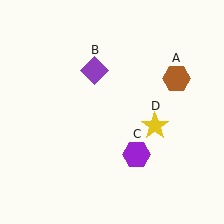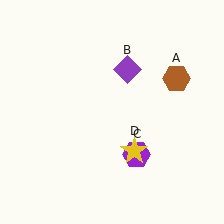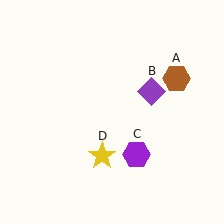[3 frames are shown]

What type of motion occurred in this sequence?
The purple diamond (object B), yellow star (object D) rotated clockwise around the center of the scene.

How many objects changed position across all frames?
2 objects changed position: purple diamond (object B), yellow star (object D).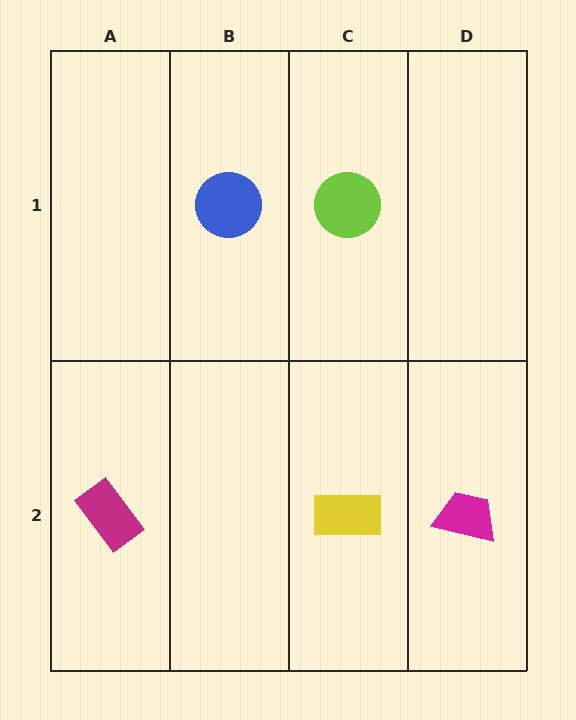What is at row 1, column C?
A lime circle.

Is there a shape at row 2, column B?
No, that cell is empty.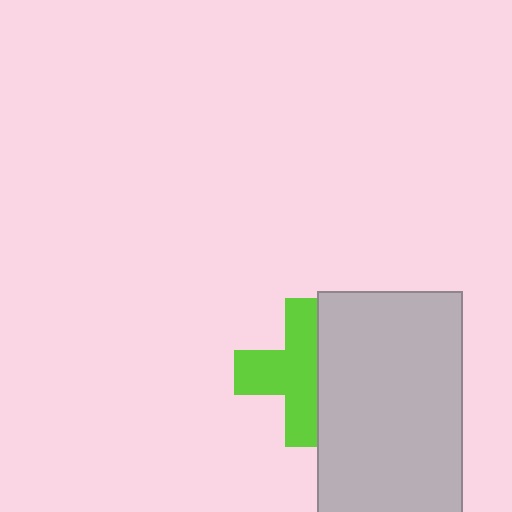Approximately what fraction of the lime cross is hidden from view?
Roughly 38% of the lime cross is hidden behind the light gray rectangle.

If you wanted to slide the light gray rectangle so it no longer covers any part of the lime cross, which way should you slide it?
Slide it right — that is the most direct way to separate the two shapes.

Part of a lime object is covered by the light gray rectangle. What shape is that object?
It is a cross.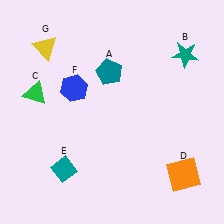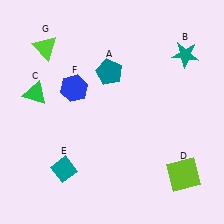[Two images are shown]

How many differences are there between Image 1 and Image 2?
There are 2 differences between the two images.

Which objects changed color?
D changed from orange to lime. G changed from yellow to lime.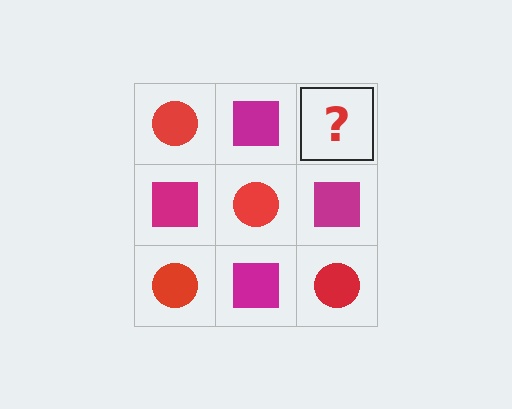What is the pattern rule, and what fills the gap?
The rule is that it alternates red circle and magenta square in a checkerboard pattern. The gap should be filled with a red circle.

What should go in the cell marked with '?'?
The missing cell should contain a red circle.